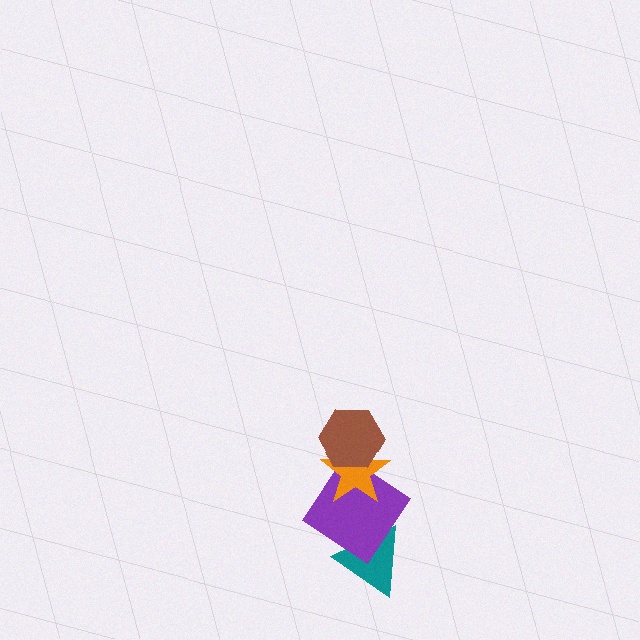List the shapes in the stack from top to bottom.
From top to bottom: the brown hexagon, the orange star, the purple diamond, the teal triangle.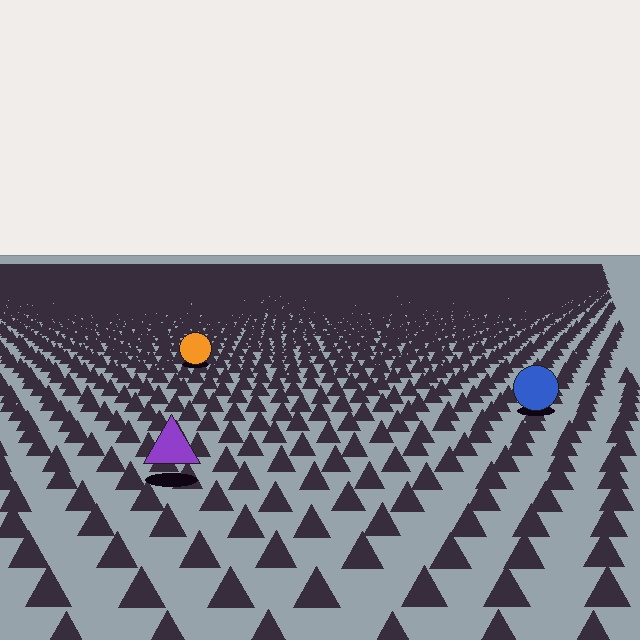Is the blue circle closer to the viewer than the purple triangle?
No. The purple triangle is closer — you can tell from the texture gradient: the ground texture is coarser near it.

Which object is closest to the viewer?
The purple triangle is closest. The texture marks near it are larger and more spread out.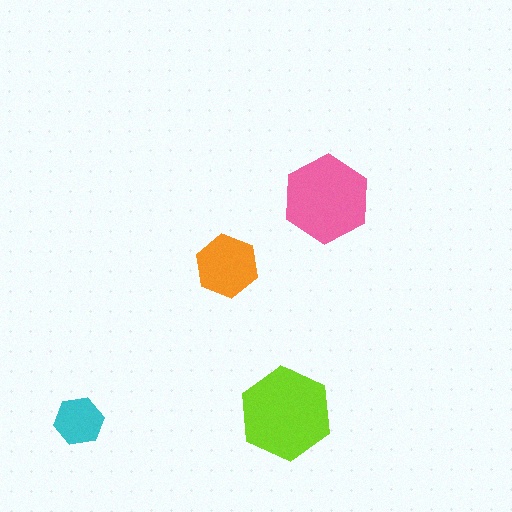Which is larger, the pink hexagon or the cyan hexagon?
The pink one.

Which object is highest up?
The pink hexagon is topmost.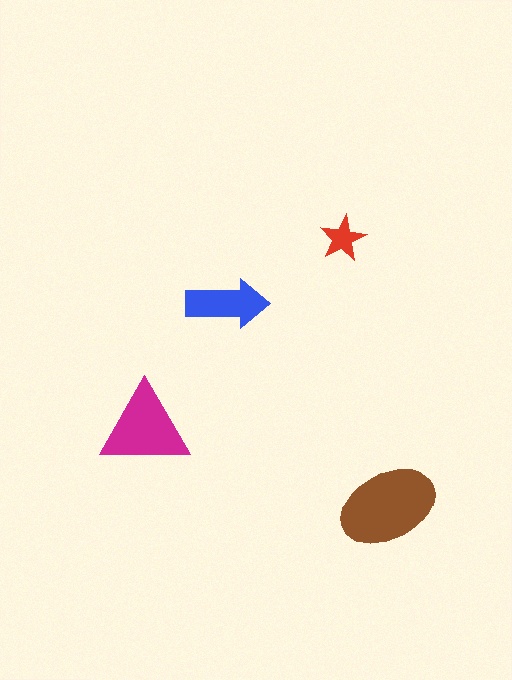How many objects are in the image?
There are 4 objects in the image.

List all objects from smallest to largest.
The red star, the blue arrow, the magenta triangle, the brown ellipse.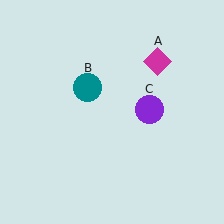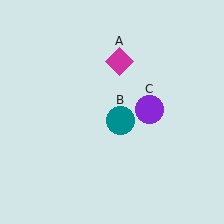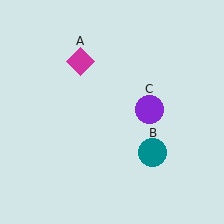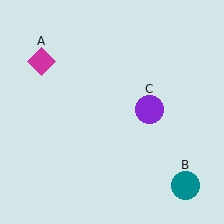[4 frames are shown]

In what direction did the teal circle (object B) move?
The teal circle (object B) moved down and to the right.